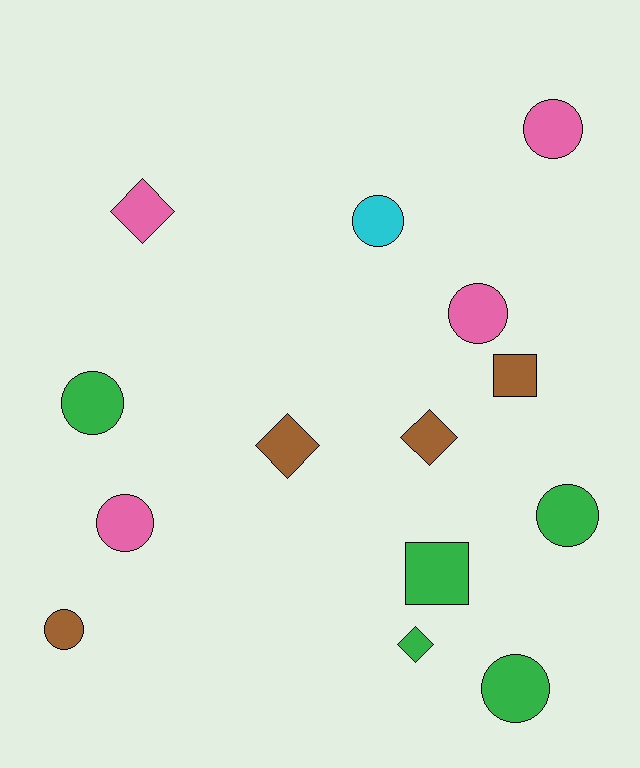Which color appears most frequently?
Green, with 5 objects.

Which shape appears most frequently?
Circle, with 8 objects.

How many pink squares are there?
There are no pink squares.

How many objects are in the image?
There are 14 objects.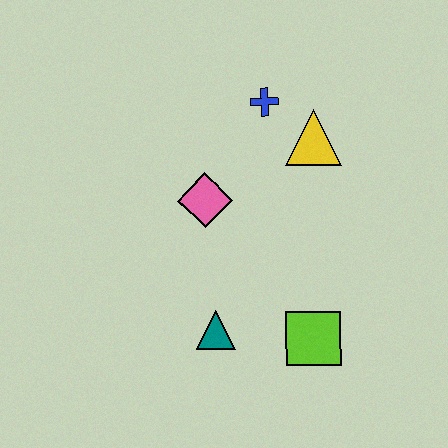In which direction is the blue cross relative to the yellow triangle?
The blue cross is to the left of the yellow triangle.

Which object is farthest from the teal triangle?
The blue cross is farthest from the teal triangle.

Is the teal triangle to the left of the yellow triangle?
Yes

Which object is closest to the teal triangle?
The lime square is closest to the teal triangle.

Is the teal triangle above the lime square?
Yes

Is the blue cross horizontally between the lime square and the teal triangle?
Yes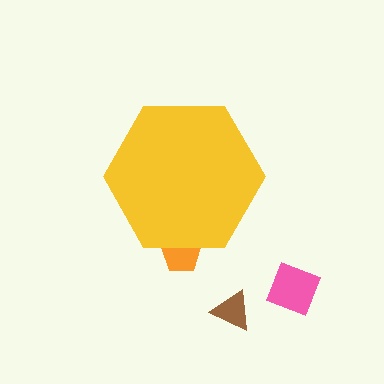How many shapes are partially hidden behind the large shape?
1 shape is partially hidden.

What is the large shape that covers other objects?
A yellow hexagon.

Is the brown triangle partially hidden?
No, the brown triangle is fully visible.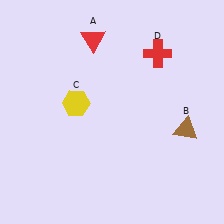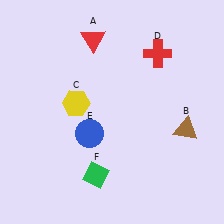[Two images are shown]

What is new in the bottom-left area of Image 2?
A blue circle (E) was added in the bottom-left area of Image 2.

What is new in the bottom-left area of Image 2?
A green diamond (F) was added in the bottom-left area of Image 2.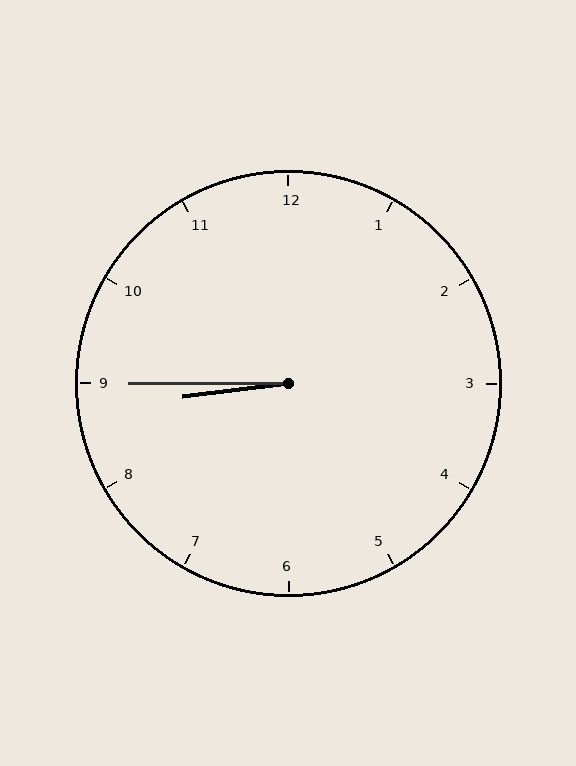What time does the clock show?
8:45.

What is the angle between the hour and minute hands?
Approximately 8 degrees.